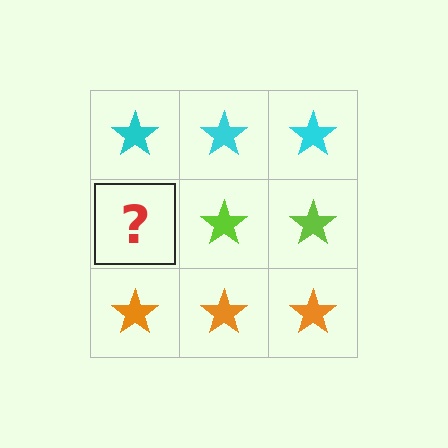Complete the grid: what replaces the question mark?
The question mark should be replaced with a lime star.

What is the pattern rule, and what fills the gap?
The rule is that each row has a consistent color. The gap should be filled with a lime star.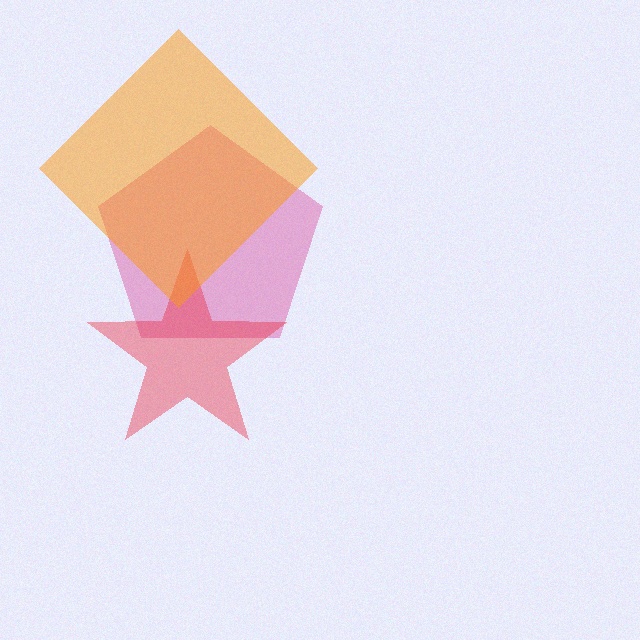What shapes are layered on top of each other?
The layered shapes are: a pink pentagon, a red star, an orange diamond.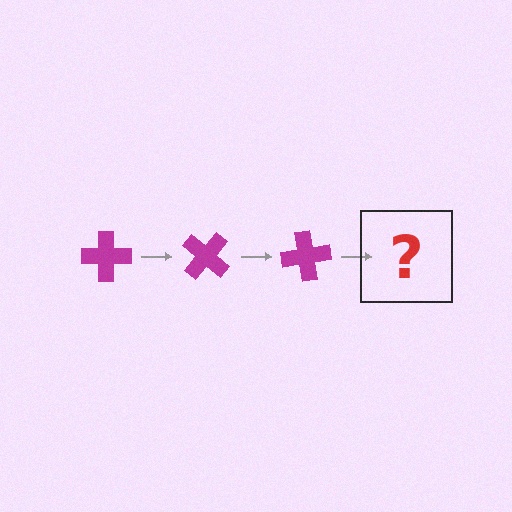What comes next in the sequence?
The next element should be a magenta cross rotated 120 degrees.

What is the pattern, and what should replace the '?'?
The pattern is that the cross rotates 40 degrees each step. The '?' should be a magenta cross rotated 120 degrees.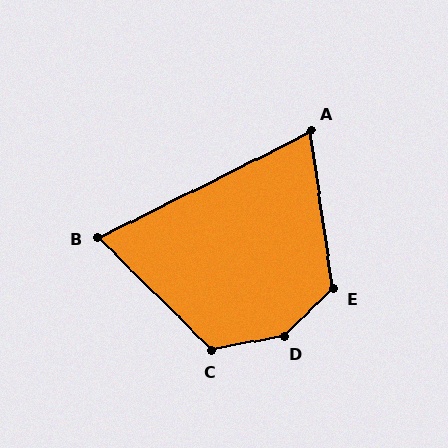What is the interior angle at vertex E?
Approximately 126 degrees (obtuse).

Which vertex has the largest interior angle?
D, at approximately 147 degrees.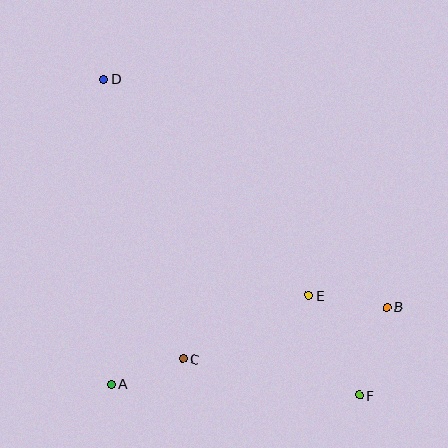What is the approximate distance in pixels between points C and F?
The distance between C and F is approximately 180 pixels.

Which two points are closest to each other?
Points A and C are closest to each other.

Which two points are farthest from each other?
Points D and F are farthest from each other.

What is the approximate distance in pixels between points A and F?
The distance between A and F is approximately 248 pixels.